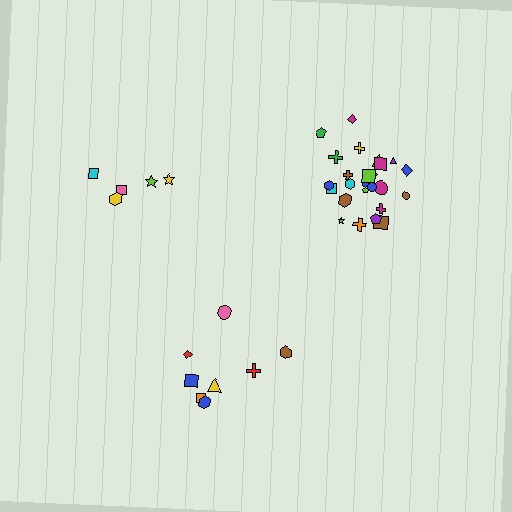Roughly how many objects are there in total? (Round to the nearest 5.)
Roughly 40 objects in total.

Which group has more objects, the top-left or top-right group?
The top-right group.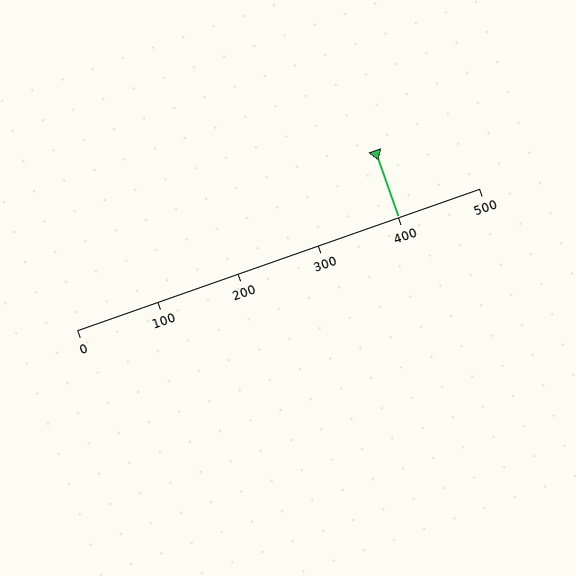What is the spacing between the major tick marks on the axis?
The major ticks are spaced 100 apart.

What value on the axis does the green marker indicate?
The marker indicates approximately 400.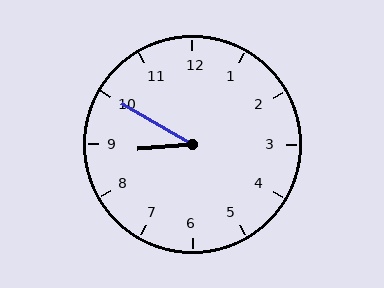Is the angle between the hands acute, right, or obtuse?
It is acute.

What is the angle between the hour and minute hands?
Approximately 35 degrees.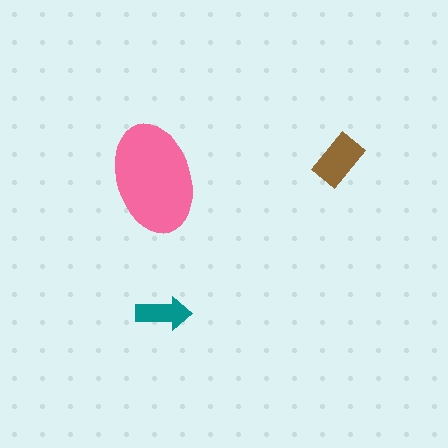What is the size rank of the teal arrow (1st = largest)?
3rd.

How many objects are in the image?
There are 3 objects in the image.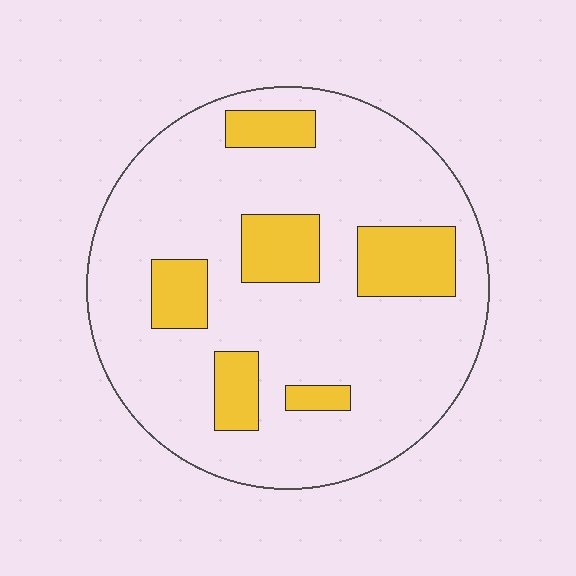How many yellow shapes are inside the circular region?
6.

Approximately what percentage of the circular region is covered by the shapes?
Approximately 20%.